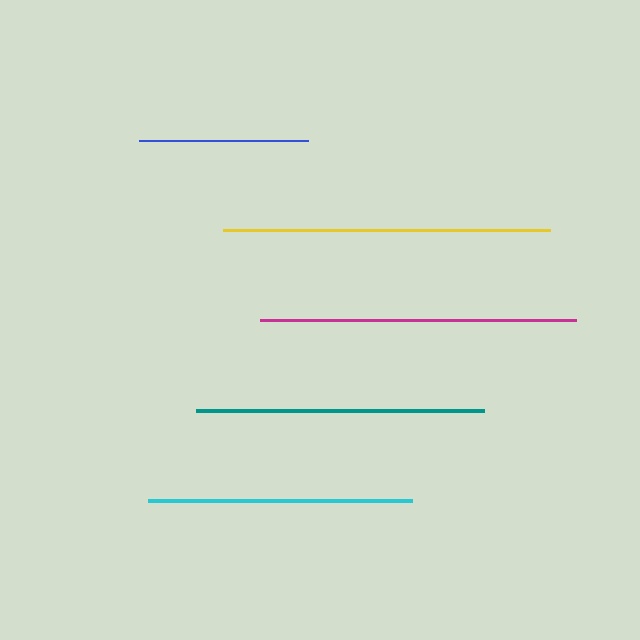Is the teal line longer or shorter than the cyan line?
The teal line is longer than the cyan line.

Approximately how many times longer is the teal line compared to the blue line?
The teal line is approximately 1.7 times the length of the blue line.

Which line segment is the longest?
The yellow line is the longest at approximately 326 pixels.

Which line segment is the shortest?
The blue line is the shortest at approximately 169 pixels.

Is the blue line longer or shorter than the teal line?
The teal line is longer than the blue line.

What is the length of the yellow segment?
The yellow segment is approximately 326 pixels long.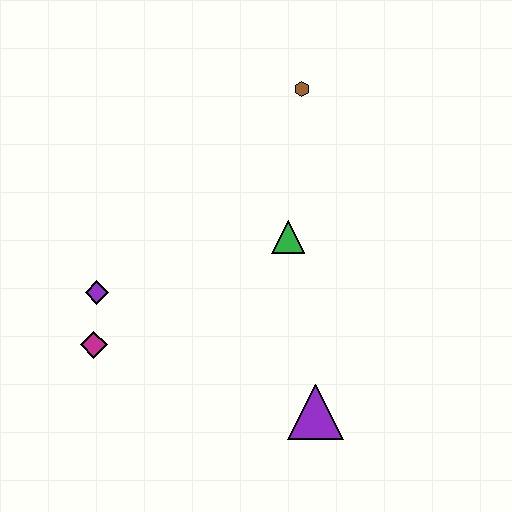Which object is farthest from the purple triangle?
The brown hexagon is farthest from the purple triangle.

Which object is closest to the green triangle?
The brown hexagon is closest to the green triangle.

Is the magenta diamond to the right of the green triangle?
No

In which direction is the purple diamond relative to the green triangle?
The purple diamond is to the left of the green triangle.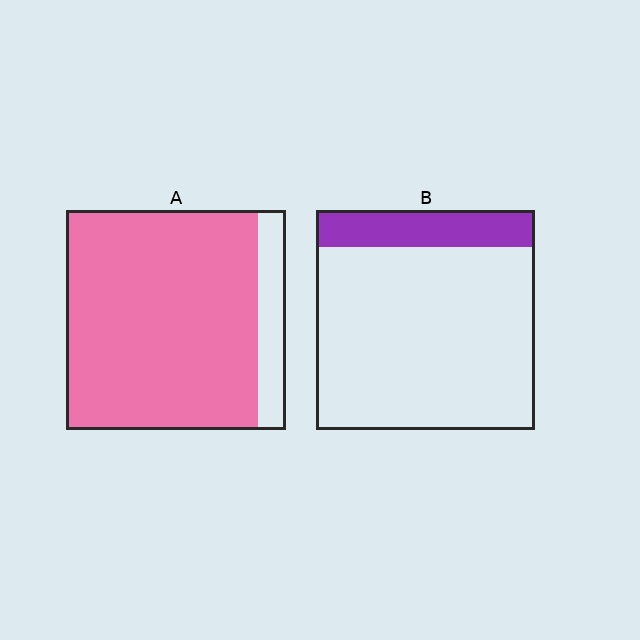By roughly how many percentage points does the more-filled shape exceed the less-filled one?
By roughly 70 percentage points (A over B).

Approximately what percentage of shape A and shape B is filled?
A is approximately 85% and B is approximately 15%.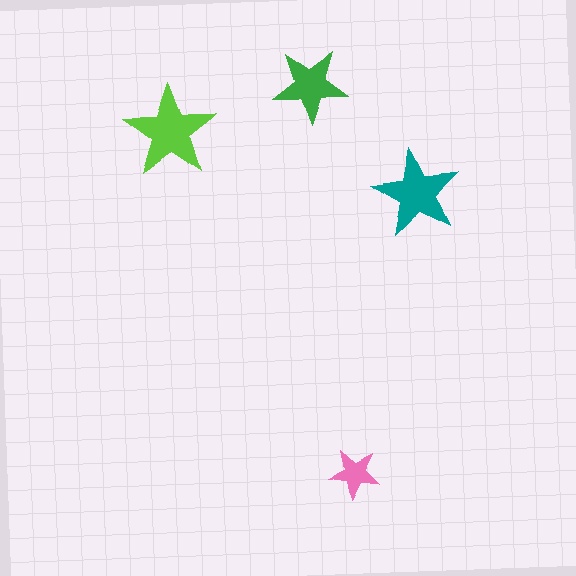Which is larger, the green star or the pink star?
The green one.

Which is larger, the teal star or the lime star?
The lime one.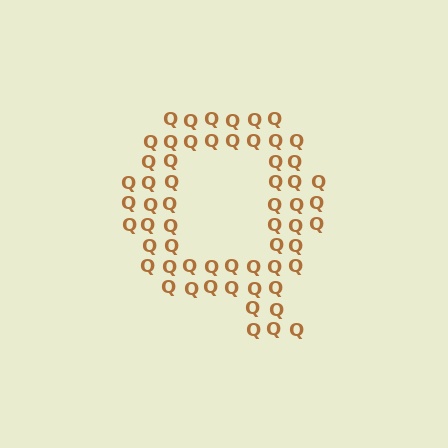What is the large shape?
The large shape is the letter Q.